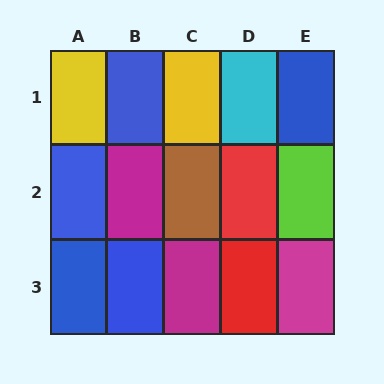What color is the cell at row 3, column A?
Blue.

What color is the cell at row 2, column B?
Magenta.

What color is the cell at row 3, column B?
Blue.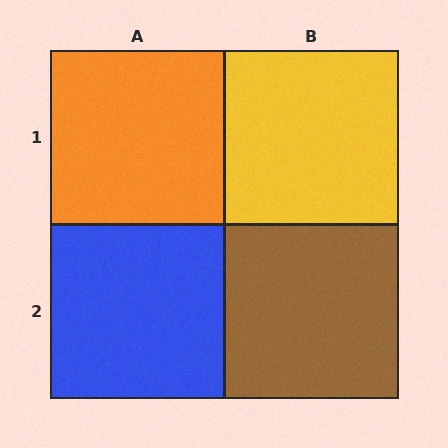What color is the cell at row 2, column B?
Brown.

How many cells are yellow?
1 cell is yellow.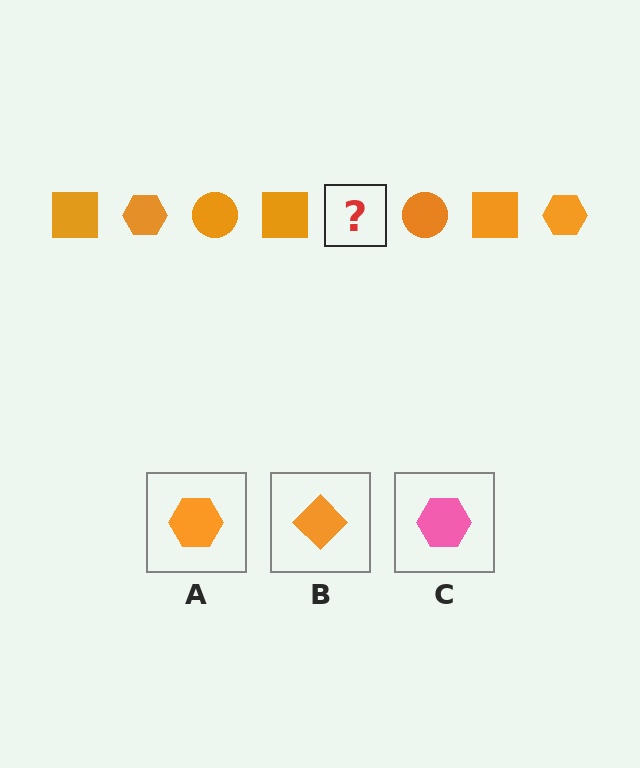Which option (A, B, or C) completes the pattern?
A.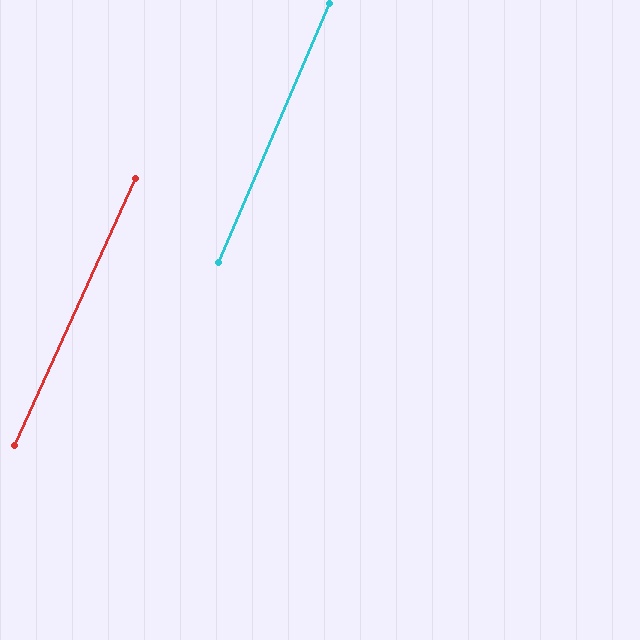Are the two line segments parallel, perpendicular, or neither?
Parallel — their directions differ by only 1.2°.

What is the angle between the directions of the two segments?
Approximately 1 degree.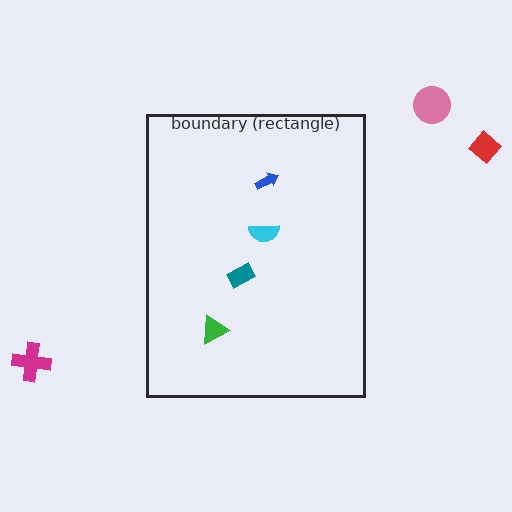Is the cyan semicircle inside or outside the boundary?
Inside.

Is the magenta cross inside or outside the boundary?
Outside.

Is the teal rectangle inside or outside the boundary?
Inside.